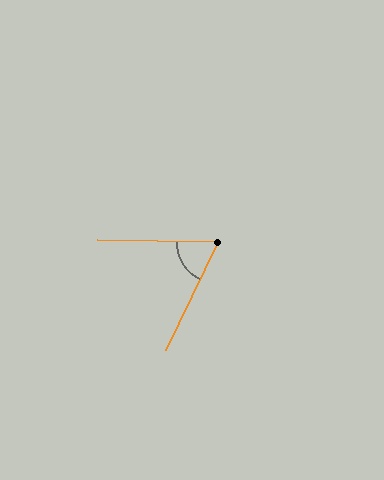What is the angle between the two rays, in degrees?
Approximately 65 degrees.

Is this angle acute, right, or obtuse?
It is acute.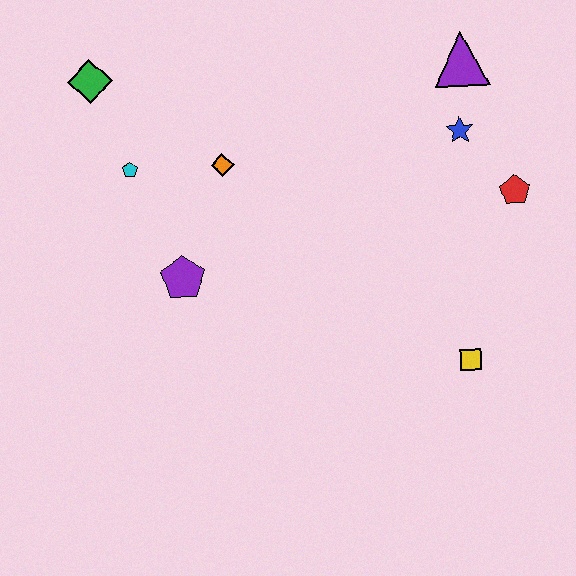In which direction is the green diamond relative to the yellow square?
The green diamond is to the left of the yellow square.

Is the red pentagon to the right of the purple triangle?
Yes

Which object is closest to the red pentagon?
The blue star is closest to the red pentagon.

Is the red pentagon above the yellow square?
Yes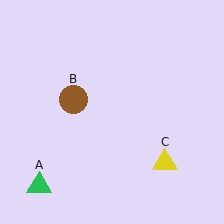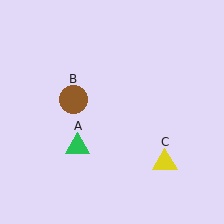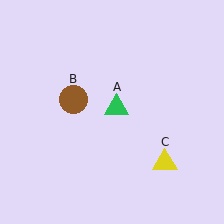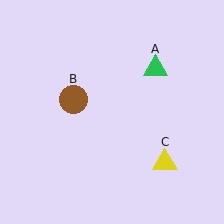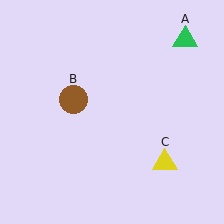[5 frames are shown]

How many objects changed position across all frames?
1 object changed position: green triangle (object A).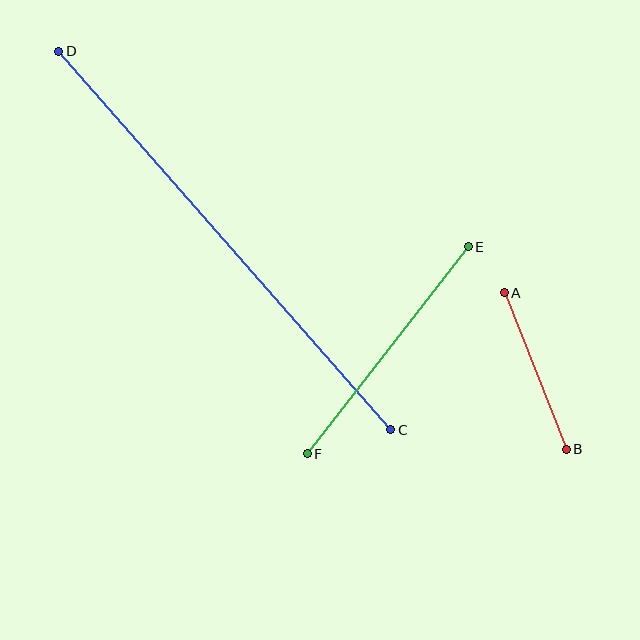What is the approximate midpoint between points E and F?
The midpoint is at approximately (388, 350) pixels.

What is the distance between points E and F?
The distance is approximately 262 pixels.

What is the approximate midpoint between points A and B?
The midpoint is at approximately (535, 371) pixels.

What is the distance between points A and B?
The distance is approximately 168 pixels.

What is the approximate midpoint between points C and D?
The midpoint is at approximately (225, 241) pixels.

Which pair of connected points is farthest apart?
Points C and D are farthest apart.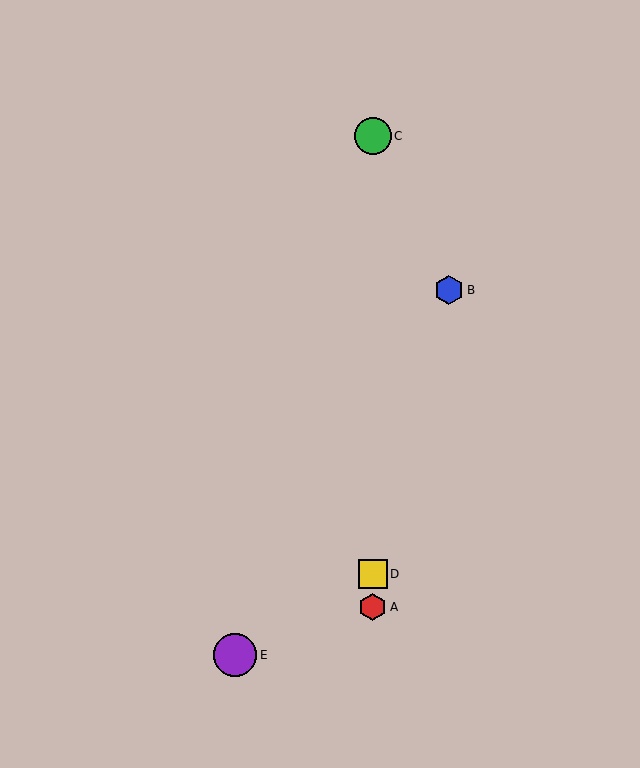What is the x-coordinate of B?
Object B is at x≈449.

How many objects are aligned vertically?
3 objects (A, C, D) are aligned vertically.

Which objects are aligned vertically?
Objects A, C, D are aligned vertically.